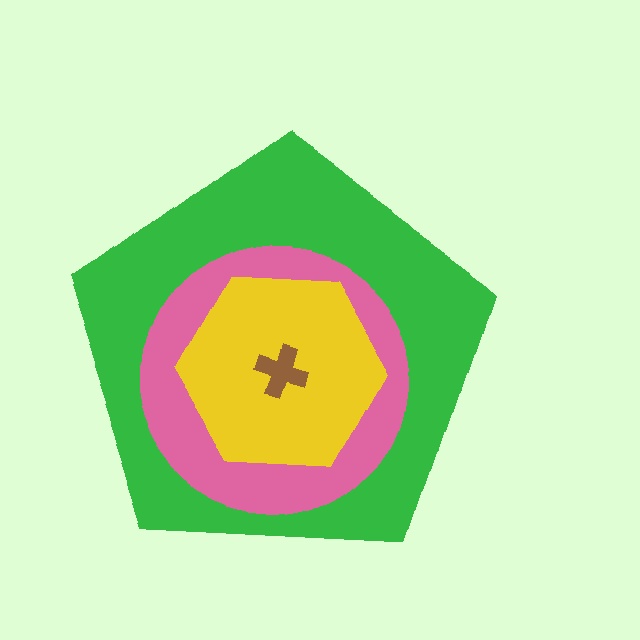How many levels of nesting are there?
4.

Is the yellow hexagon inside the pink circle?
Yes.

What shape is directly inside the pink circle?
The yellow hexagon.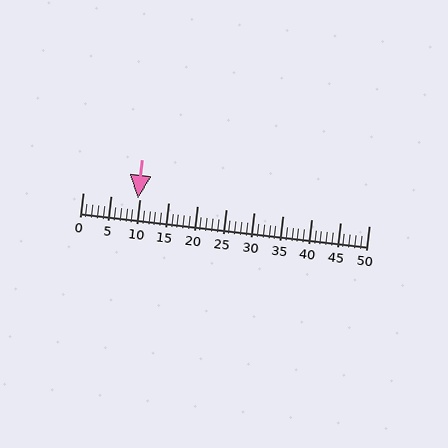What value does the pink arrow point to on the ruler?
The pink arrow points to approximately 10.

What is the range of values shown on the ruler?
The ruler shows values from 0 to 50.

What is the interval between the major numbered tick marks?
The major tick marks are spaced 5 units apart.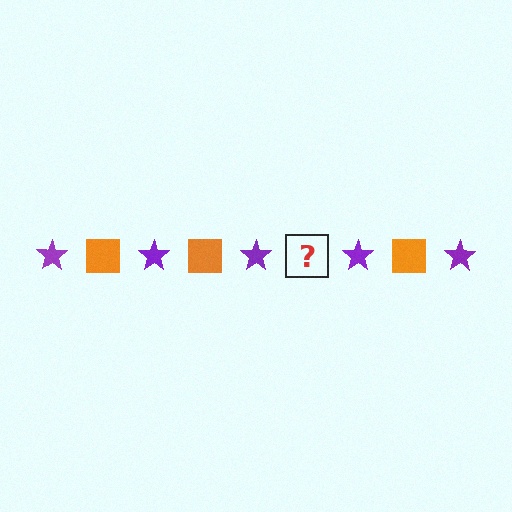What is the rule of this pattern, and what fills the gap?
The rule is that the pattern alternates between purple star and orange square. The gap should be filled with an orange square.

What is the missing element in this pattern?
The missing element is an orange square.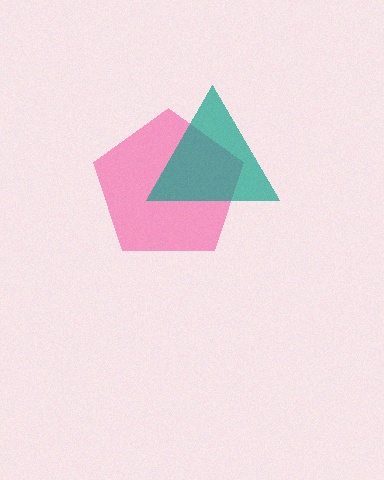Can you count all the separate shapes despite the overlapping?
Yes, there are 2 separate shapes.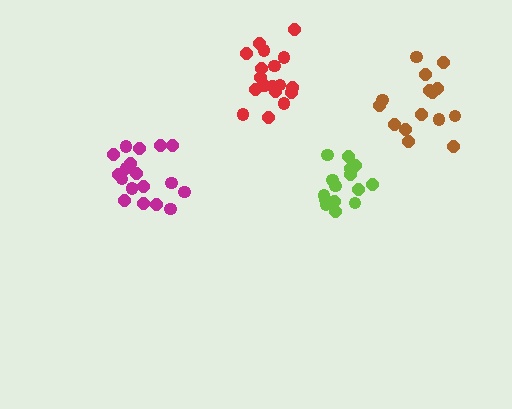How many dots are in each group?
Group 1: 18 dots, Group 2: 18 dots, Group 3: 15 dots, Group 4: 15 dots (66 total).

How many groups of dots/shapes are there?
There are 4 groups.